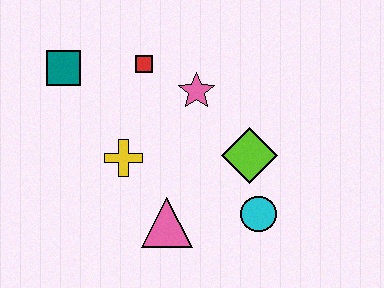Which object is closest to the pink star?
The red square is closest to the pink star.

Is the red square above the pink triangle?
Yes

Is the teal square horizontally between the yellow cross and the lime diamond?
No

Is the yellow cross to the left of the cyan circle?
Yes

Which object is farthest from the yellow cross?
The cyan circle is farthest from the yellow cross.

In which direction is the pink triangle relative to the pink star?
The pink triangle is below the pink star.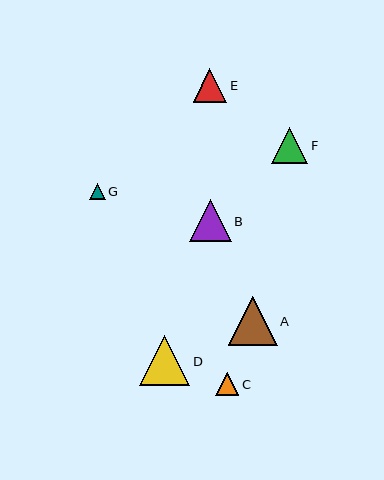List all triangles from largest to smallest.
From largest to smallest: D, A, B, F, E, C, G.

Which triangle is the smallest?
Triangle G is the smallest with a size of approximately 16 pixels.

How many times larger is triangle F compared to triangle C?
Triangle F is approximately 1.6 times the size of triangle C.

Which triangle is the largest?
Triangle D is the largest with a size of approximately 50 pixels.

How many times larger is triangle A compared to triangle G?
Triangle A is approximately 3.1 times the size of triangle G.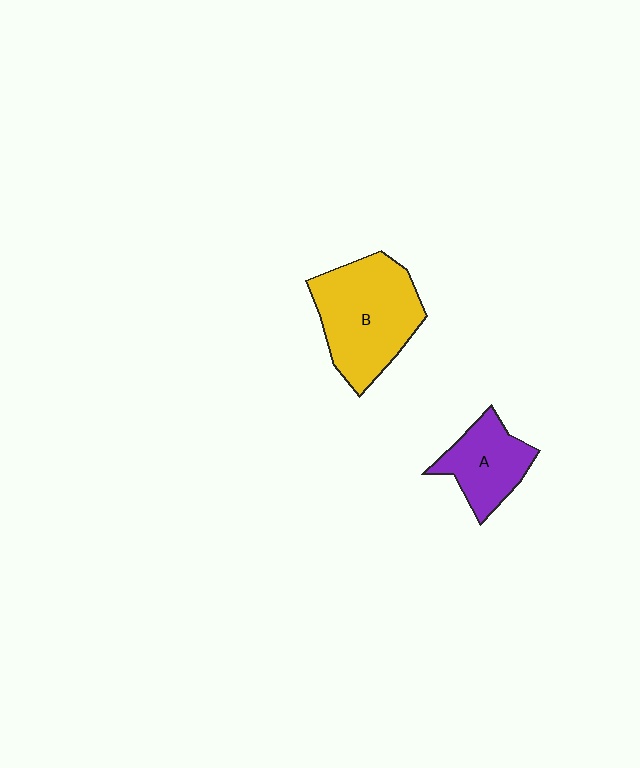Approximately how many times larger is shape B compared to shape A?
Approximately 1.7 times.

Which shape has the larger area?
Shape B (yellow).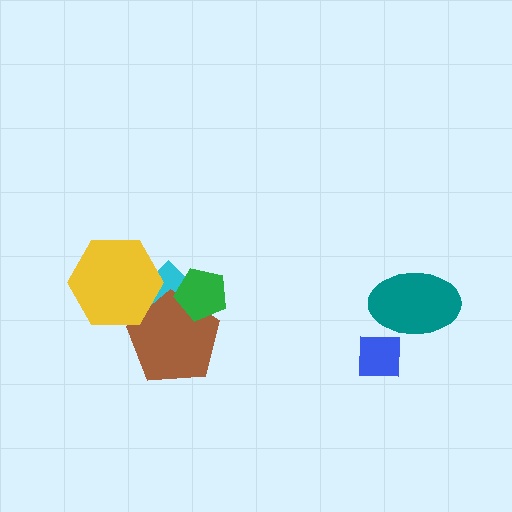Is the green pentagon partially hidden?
No, no other shape covers it.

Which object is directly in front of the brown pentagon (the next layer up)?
The yellow hexagon is directly in front of the brown pentagon.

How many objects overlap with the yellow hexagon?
2 objects overlap with the yellow hexagon.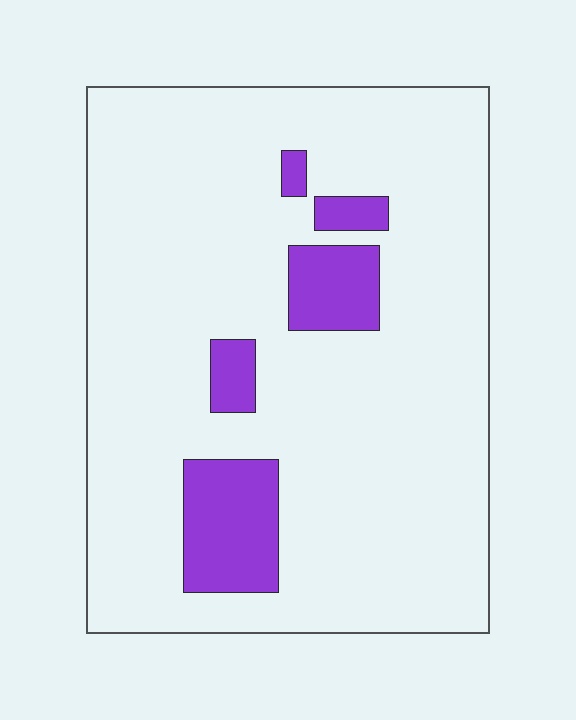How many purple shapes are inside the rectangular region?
5.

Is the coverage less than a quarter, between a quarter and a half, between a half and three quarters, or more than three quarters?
Less than a quarter.